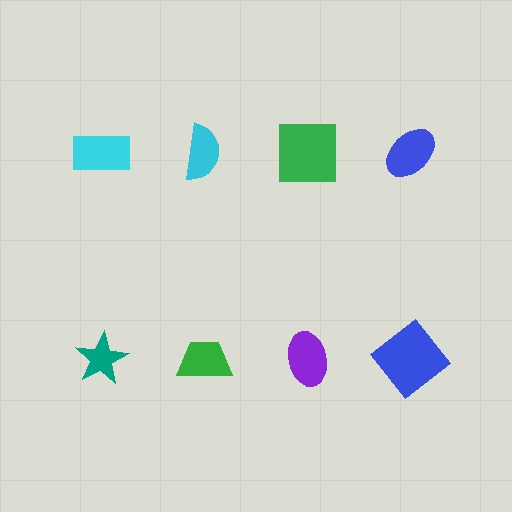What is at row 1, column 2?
A cyan semicircle.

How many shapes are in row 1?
4 shapes.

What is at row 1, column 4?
A blue ellipse.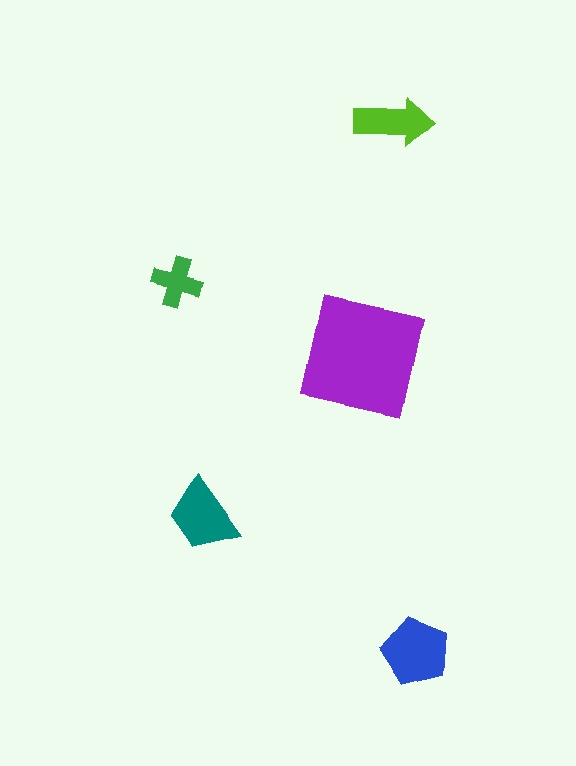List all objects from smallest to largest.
The green cross, the lime arrow, the teal trapezoid, the blue pentagon, the purple square.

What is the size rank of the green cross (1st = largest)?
5th.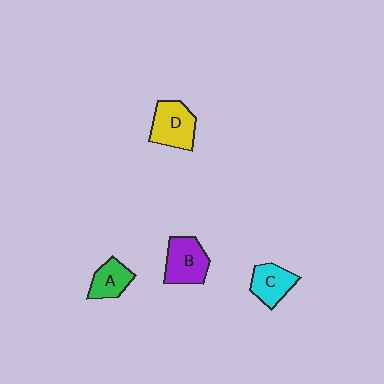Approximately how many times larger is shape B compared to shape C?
Approximately 1.3 times.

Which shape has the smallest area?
Shape A (green).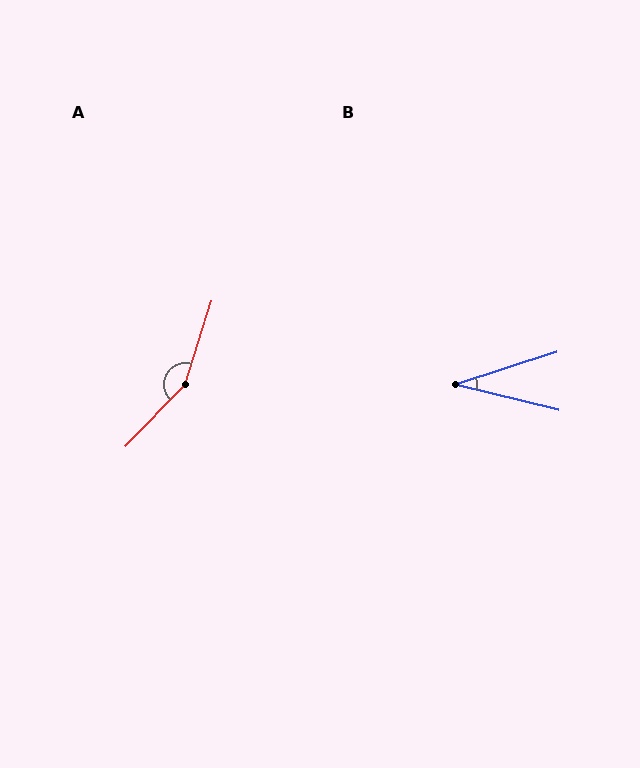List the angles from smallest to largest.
B (32°), A (153°).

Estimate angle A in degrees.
Approximately 153 degrees.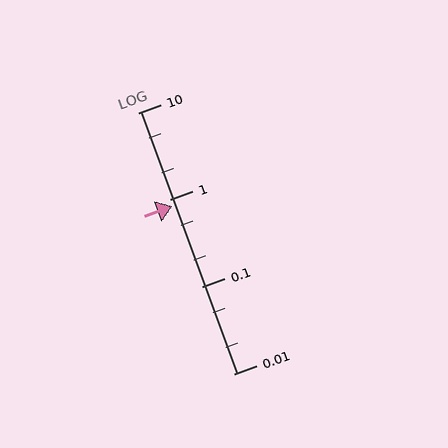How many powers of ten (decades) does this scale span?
The scale spans 3 decades, from 0.01 to 10.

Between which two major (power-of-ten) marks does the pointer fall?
The pointer is between 0.1 and 1.